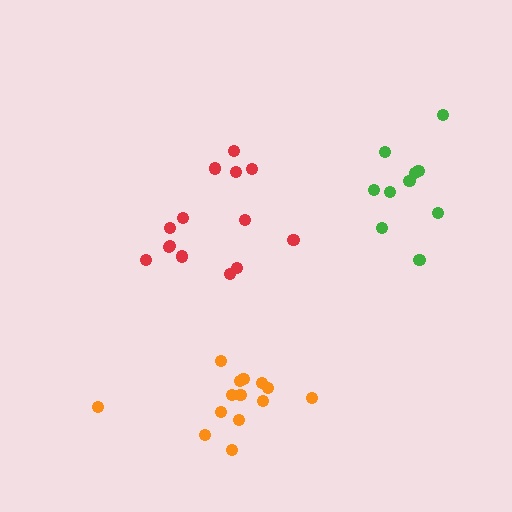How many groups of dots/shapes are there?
There are 3 groups.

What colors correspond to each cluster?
The clusters are colored: red, green, orange.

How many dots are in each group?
Group 1: 14 dots, Group 2: 10 dots, Group 3: 14 dots (38 total).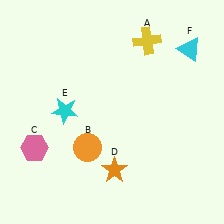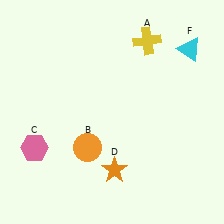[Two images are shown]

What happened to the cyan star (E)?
The cyan star (E) was removed in Image 2. It was in the top-left area of Image 1.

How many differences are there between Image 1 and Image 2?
There is 1 difference between the two images.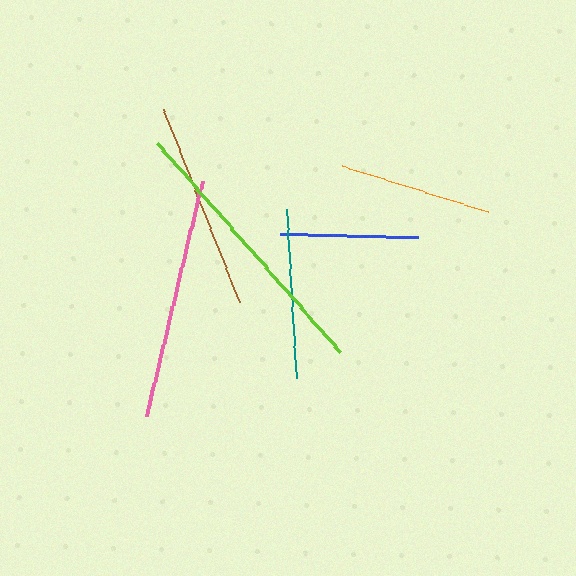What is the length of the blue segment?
The blue segment is approximately 138 pixels long.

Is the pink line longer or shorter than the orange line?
The pink line is longer than the orange line.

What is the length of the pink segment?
The pink segment is approximately 242 pixels long.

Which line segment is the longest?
The lime line is the longest at approximately 278 pixels.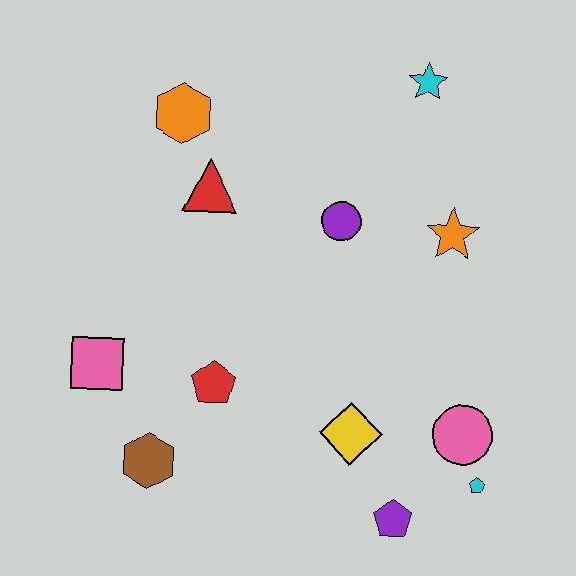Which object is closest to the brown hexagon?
The red pentagon is closest to the brown hexagon.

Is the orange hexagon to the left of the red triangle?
Yes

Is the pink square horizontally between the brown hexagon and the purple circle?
No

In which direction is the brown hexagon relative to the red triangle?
The brown hexagon is below the red triangle.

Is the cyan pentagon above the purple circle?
No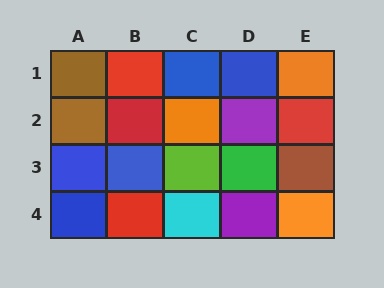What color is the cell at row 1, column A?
Brown.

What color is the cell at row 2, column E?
Red.